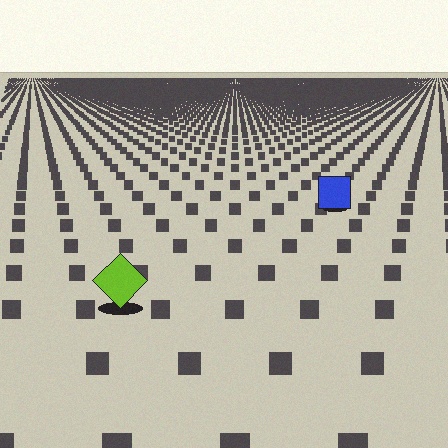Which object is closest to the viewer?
The lime diamond is closest. The texture marks near it are larger and more spread out.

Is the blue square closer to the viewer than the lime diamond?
No. The lime diamond is closer — you can tell from the texture gradient: the ground texture is coarser near it.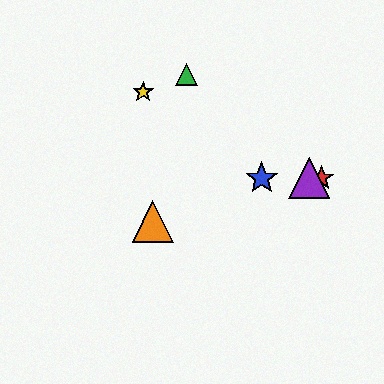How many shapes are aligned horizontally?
3 shapes (the red star, the blue star, the purple triangle) are aligned horizontally.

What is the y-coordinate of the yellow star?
The yellow star is at y≈92.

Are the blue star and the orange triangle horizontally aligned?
No, the blue star is at y≈178 and the orange triangle is at y≈222.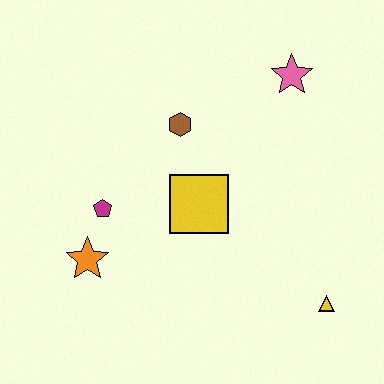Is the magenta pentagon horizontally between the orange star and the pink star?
Yes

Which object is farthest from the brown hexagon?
The yellow triangle is farthest from the brown hexagon.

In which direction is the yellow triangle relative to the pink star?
The yellow triangle is below the pink star.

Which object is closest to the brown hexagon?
The yellow square is closest to the brown hexagon.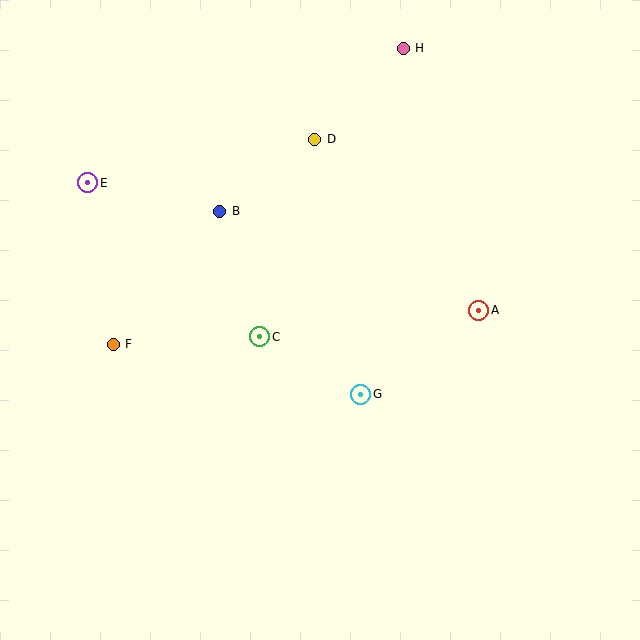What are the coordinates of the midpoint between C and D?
The midpoint between C and D is at (287, 238).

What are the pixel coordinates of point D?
Point D is at (315, 139).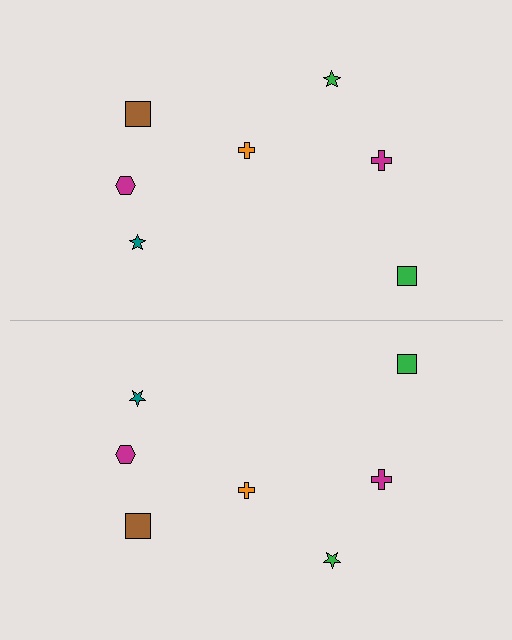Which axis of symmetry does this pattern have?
The pattern has a horizontal axis of symmetry running through the center of the image.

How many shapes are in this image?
There are 14 shapes in this image.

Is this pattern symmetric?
Yes, this pattern has bilateral (reflection) symmetry.